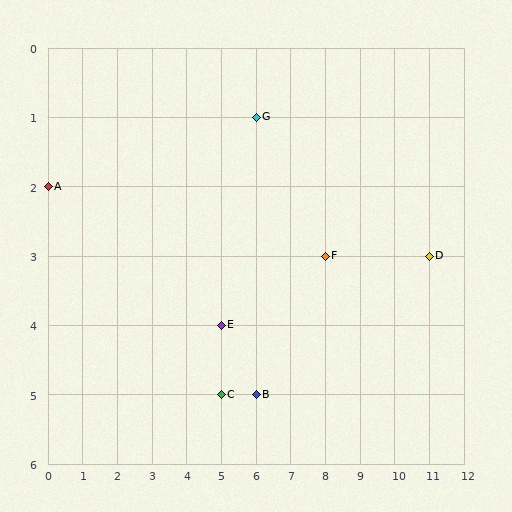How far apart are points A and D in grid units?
Points A and D are 11 columns and 1 row apart (about 11.0 grid units diagonally).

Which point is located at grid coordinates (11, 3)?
Point D is at (11, 3).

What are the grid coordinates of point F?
Point F is at grid coordinates (8, 3).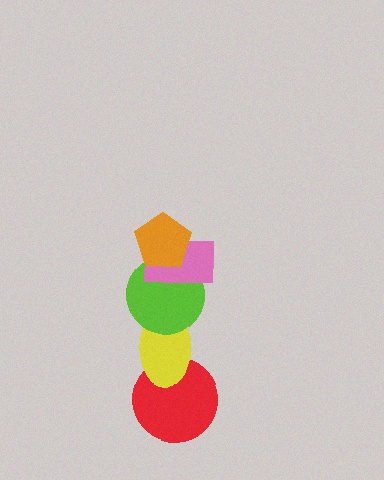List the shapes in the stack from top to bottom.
From top to bottom: the orange pentagon, the pink rectangle, the lime circle, the yellow ellipse, the red circle.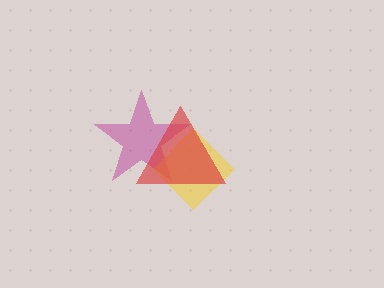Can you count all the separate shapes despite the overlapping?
Yes, there are 3 separate shapes.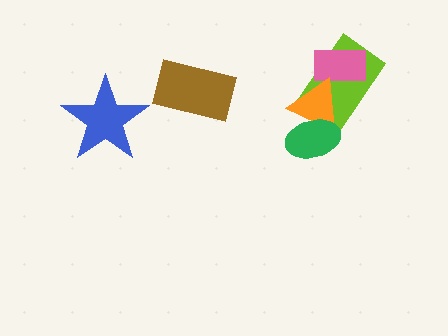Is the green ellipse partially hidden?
No, no other shape covers it.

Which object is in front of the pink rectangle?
The orange triangle is in front of the pink rectangle.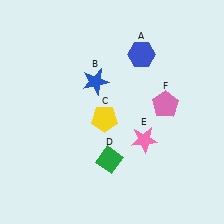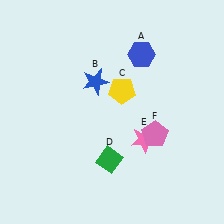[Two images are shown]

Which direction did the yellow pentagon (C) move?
The yellow pentagon (C) moved up.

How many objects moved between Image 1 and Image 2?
2 objects moved between the two images.